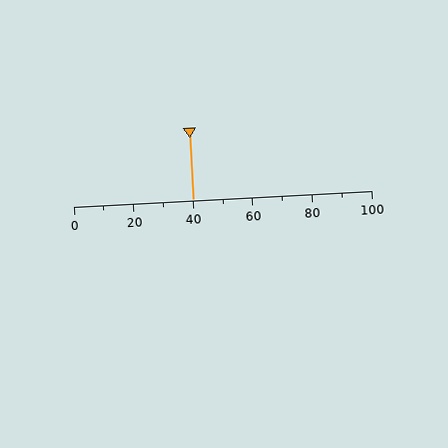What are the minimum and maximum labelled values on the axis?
The axis runs from 0 to 100.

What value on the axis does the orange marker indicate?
The marker indicates approximately 40.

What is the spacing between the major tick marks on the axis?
The major ticks are spaced 20 apart.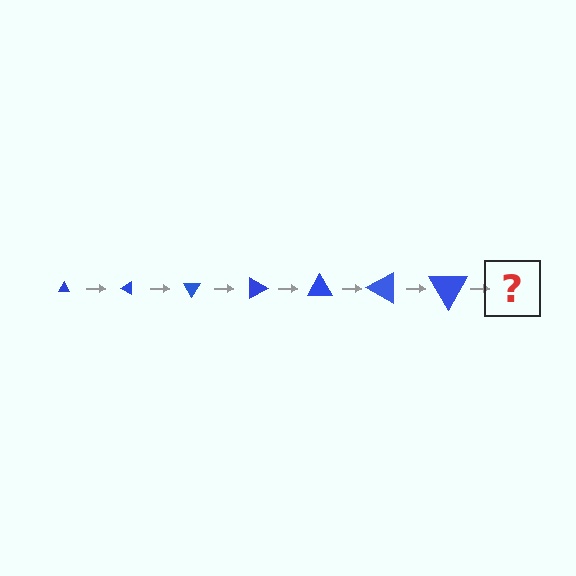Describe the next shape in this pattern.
It should be a triangle, larger than the previous one and rotated 210 degrees from the start.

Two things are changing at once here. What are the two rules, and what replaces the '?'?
The two rules are that the triangle grows larger each step and it rotates 30 degrees each step. The '?' should be a triangle, larger than the previous one and rotated 210 degrees from the start.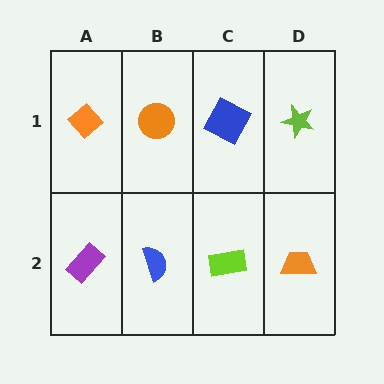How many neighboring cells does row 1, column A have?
2.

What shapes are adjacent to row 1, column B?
A blue semicircle (row 2, column B), an orange diamond (row 1, column A), a blue square (row 1, column C).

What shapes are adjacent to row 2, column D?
A lime star (row 1, column D), a lime rectangle (row 2, column C).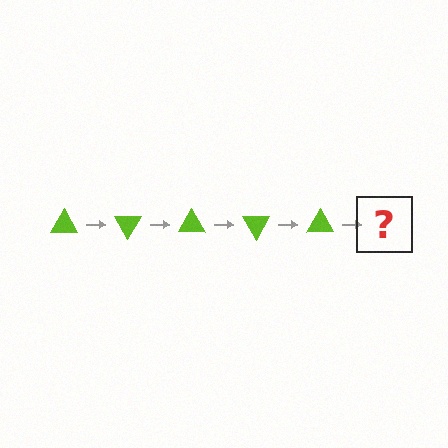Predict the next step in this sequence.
The next step is a lime triangle rotated 300 degrees.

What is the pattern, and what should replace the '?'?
The pattern is that the triangle rotates 60 degrees each step. The '?' should be a lime triangle rotated 300 degrees.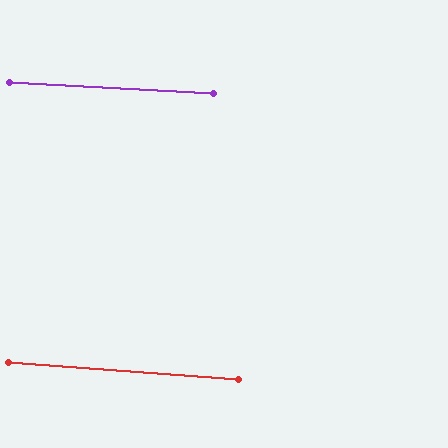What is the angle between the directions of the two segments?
Approximately 1 degree.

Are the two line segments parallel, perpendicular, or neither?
Parallel — their directions differ by only 1.1°.